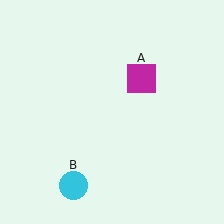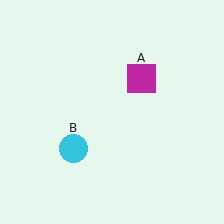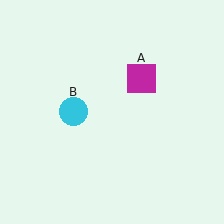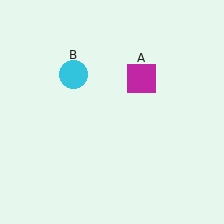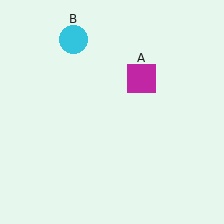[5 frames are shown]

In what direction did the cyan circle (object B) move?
The cyan circle (object B) moved up.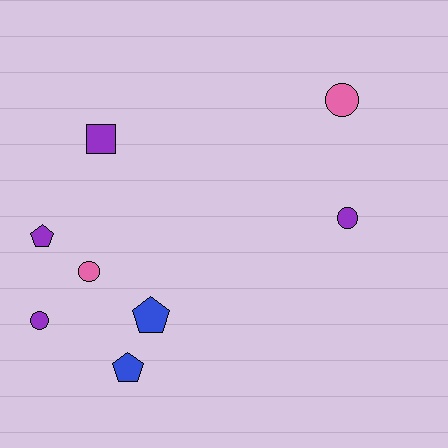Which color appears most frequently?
Purple, with 4 objects.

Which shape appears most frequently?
Circle, with 4 objects.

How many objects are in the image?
There are 8 objects.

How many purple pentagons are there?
There is 1 purple pentagon.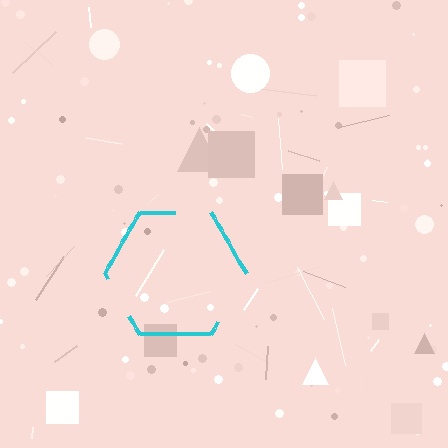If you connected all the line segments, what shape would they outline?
They would outline a hexagon.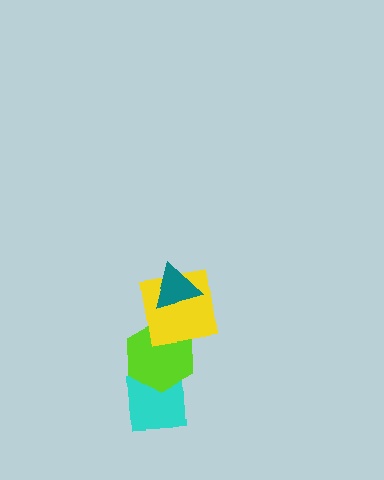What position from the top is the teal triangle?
The teal triangle is 1st from the top.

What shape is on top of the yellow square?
The teal triangle is on top of the yellow square.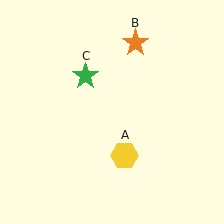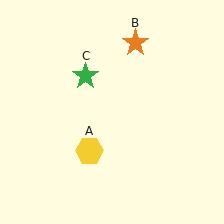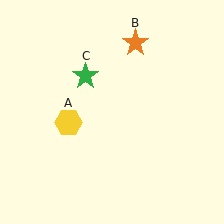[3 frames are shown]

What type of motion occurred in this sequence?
The yellow hexagon (object A) rotated clockwise around the center of the scene.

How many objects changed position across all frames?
1 object changed position: yellow hexagon (object A).